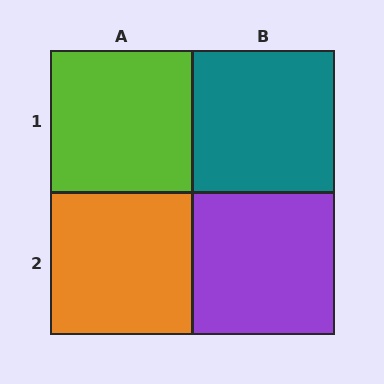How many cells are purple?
1 cell is purple.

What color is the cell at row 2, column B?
Purple.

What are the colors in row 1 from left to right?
Lime, teal.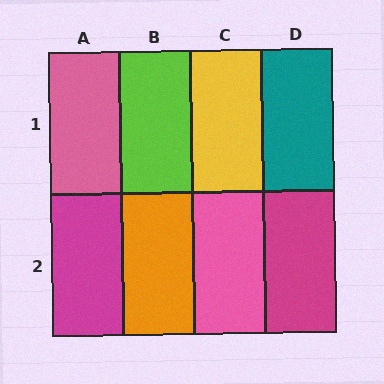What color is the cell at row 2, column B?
Orange.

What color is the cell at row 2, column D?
Magenta.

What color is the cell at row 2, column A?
Magenta.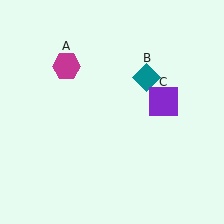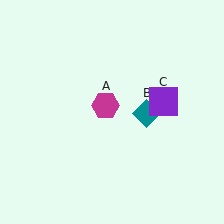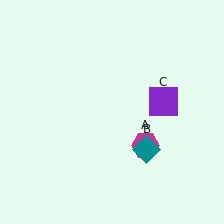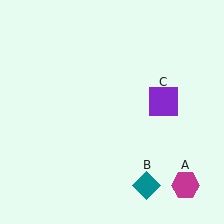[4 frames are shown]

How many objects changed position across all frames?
2 objects changed position: magenta hexagon (object A), teal diamond (object B).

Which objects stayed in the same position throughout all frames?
Purple square (object C) remained stationary.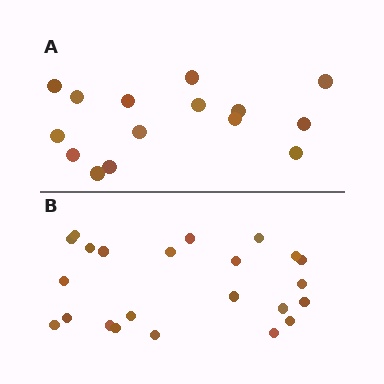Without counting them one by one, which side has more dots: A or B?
Region B (the bottom region) has more dots.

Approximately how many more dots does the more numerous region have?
Region B has roughly 8 or so more dots than region A.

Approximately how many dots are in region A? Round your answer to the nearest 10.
About 20 dots. (The exact count is 15, which rounds to 20.)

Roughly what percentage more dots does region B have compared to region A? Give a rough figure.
About 55% more.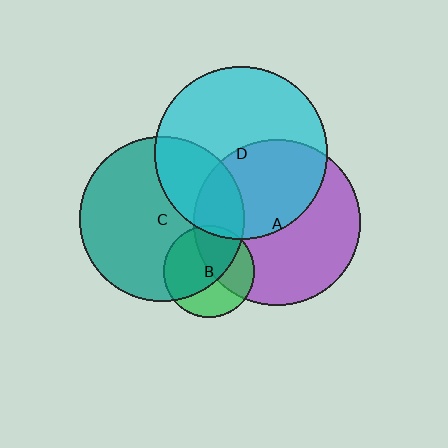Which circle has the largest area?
Circle D (cyan).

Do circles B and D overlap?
Yes.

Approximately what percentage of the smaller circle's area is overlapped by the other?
Approximately 5%.